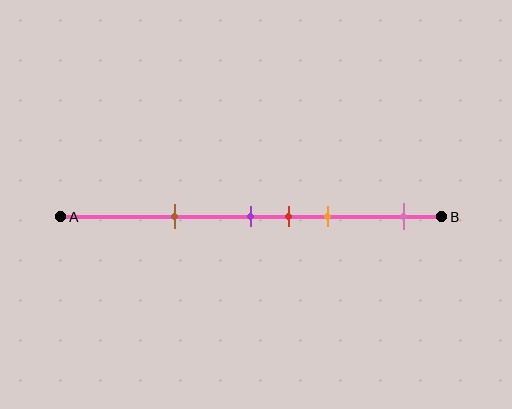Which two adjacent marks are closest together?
The purple and red marks are the closest adjacent pair.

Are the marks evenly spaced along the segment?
No, the marks are not evenly spaced.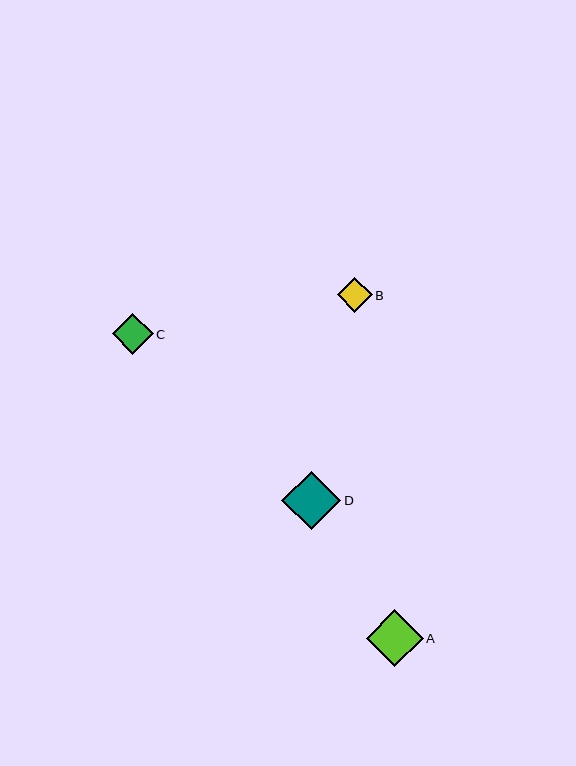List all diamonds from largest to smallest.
From largest to smallest: D, A, C, B.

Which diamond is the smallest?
Diamond B is the smallest with a size of approximately 35 pixels.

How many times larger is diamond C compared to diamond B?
Diamond C is approximately 1.2 times the size of diamond B.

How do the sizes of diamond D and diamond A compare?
Diamond D and diamond A are approximately the same size.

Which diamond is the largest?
Diamond D is the largest with a size of approximately 59 pixels.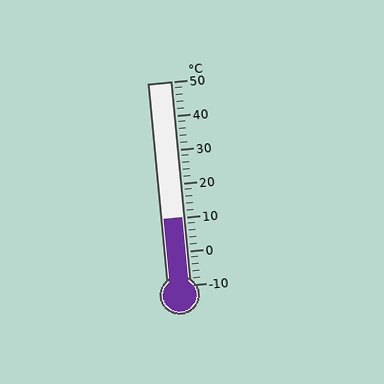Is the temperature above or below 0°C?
The temperature is above 0°C.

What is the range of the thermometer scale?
The thermometer scale ranges from -10°C to 50°C.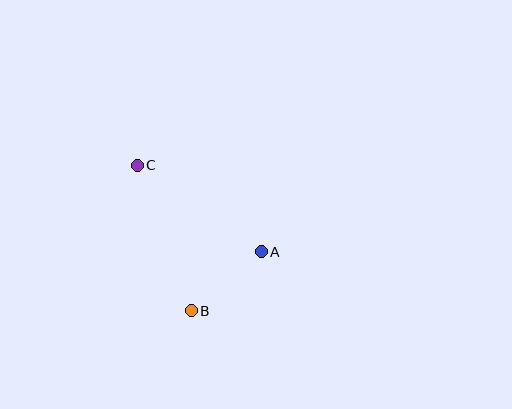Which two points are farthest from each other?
Points B and C are farthest from each other.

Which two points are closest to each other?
Points A and B are closest to each other.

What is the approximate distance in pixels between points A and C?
The distance between A and C is approximately 152 pixels.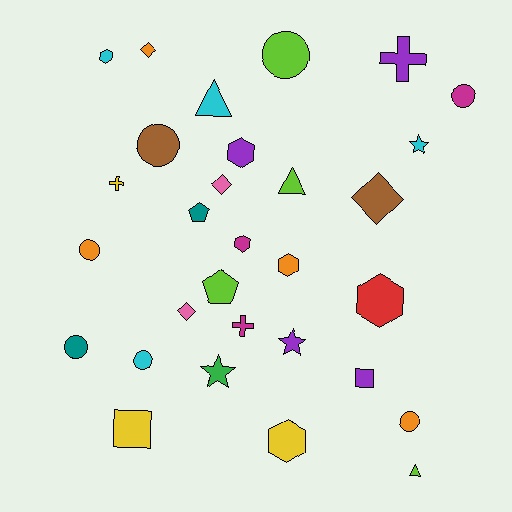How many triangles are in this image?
There are 3 triangles.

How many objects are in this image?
There are 30 objects.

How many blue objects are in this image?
There are no blue objects.